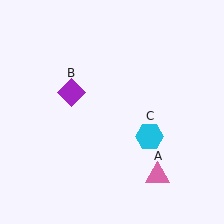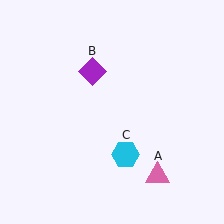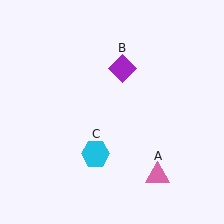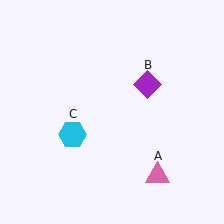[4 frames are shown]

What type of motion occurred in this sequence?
The purple diamond (object B), cyan hexagon (object C) rotated clockwise around the center of the scene.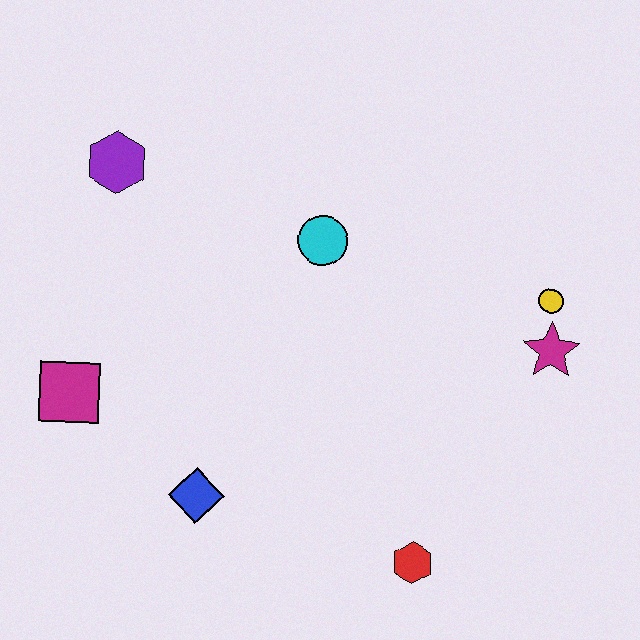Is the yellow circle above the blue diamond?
Yes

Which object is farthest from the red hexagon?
The purple hexagon is farthest from the red hexagon.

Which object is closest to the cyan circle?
The purple hexagon is closest to the cyan circle.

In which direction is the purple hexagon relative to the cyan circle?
The purple hexagon is to the left of the cyan circle.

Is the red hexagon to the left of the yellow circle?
Yes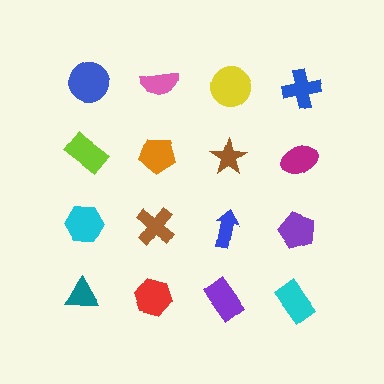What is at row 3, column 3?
A blue arrow.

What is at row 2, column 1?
A lime rectangle.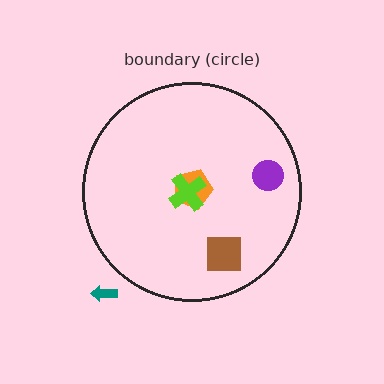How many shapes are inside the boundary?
4 inside, 1 outside.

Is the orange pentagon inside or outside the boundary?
Inside.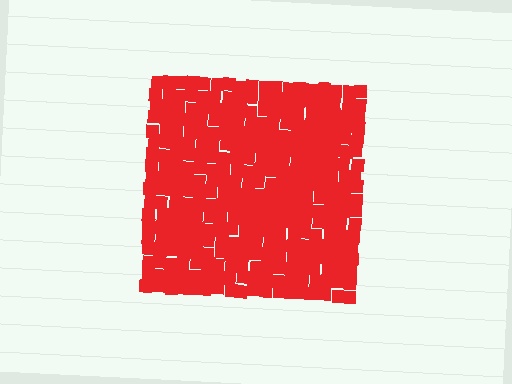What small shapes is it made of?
It is made of small squares.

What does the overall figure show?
The overall figure shows a square.